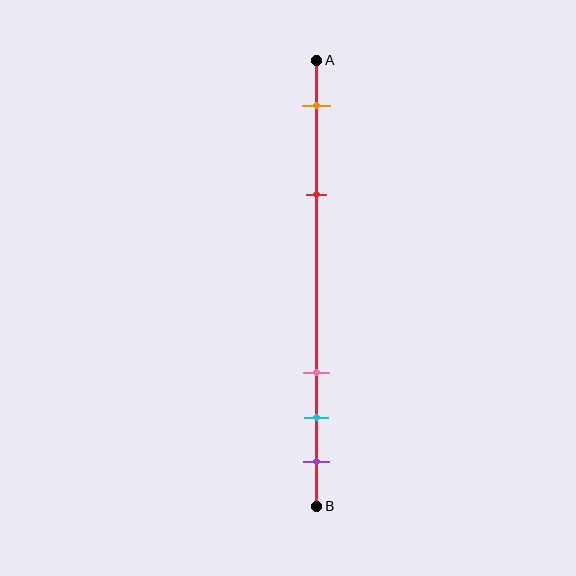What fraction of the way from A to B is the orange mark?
The orange mark is approximately 10% (0.1) of the way from A to B.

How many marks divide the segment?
There are 5 marks dividing the segment.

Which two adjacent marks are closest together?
The cyan and purple marks are the closest adjacent pair.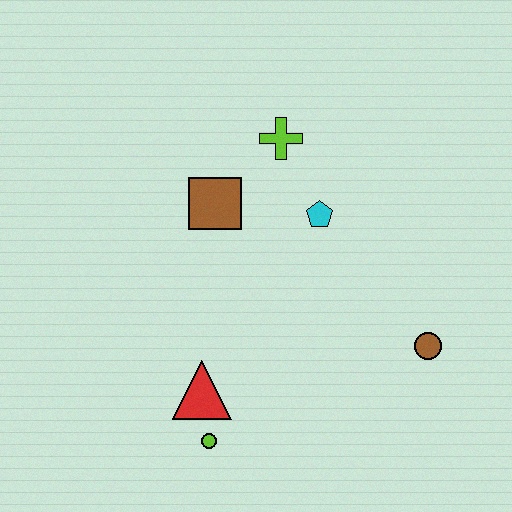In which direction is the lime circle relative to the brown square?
The lime circle is below the brown square.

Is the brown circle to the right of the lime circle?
Yes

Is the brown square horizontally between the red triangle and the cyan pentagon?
Yes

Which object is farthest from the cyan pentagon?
The lime circle is farthest from the cyan pentagon.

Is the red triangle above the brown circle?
No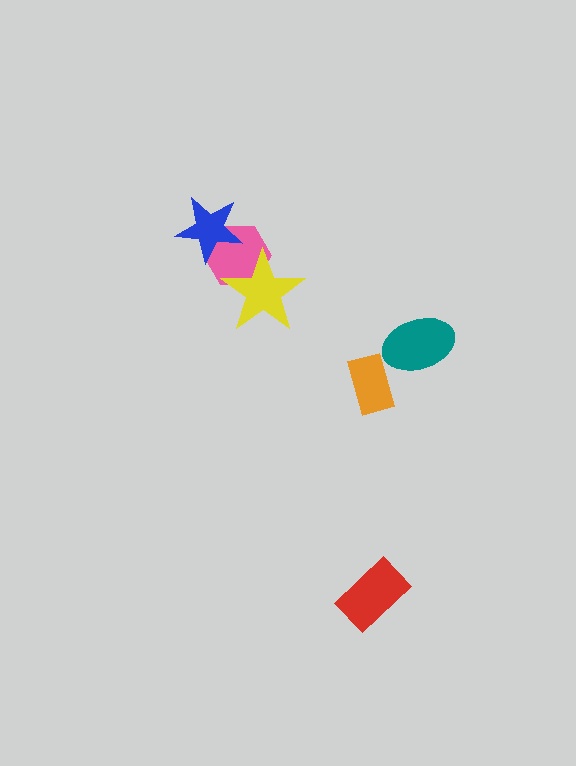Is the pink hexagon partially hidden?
Yes, it is partially covered by another shape.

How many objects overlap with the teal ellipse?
0 objects overlap with the teal ellipse.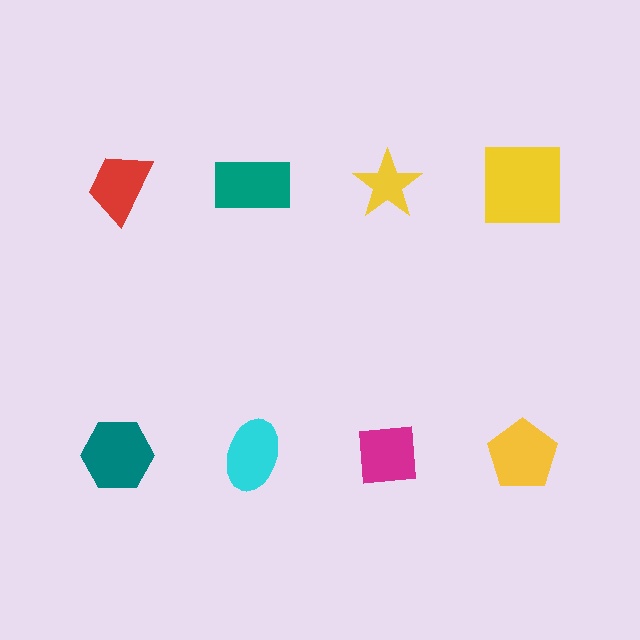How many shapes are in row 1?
4 shapes.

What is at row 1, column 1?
A red trapezoid.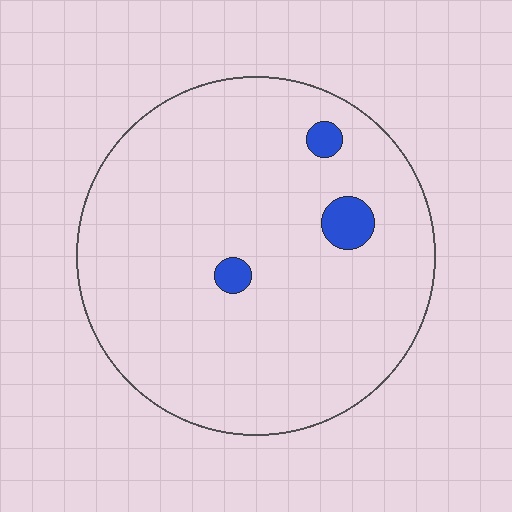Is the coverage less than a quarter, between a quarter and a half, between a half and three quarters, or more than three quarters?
Less than a quarter.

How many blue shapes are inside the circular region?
3.